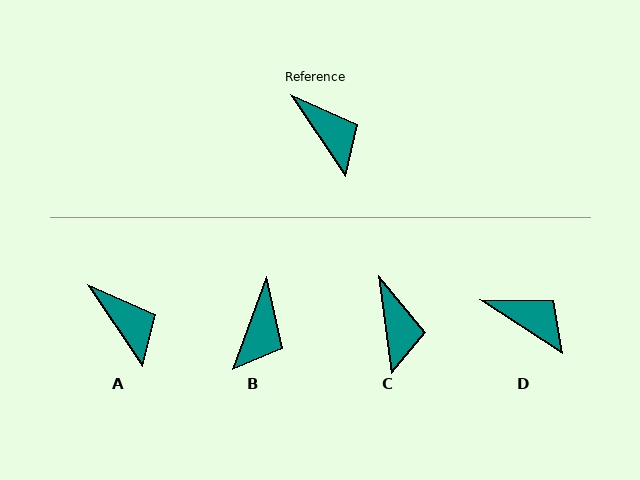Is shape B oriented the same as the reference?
No, it is off by about 54 degrees.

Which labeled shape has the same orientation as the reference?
A.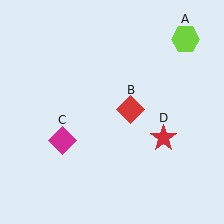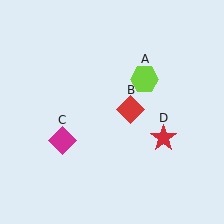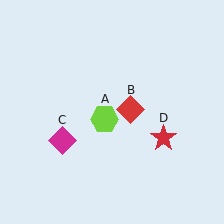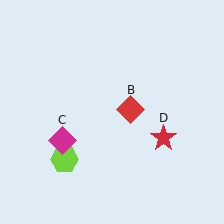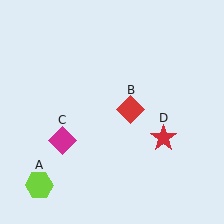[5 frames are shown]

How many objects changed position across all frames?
1 object changed position: lime hexagon (object A).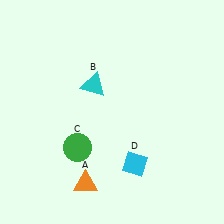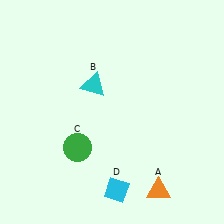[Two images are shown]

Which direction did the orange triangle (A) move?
The orange triangle (A) moved right.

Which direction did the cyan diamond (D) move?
The cyan diamond (D) moved down.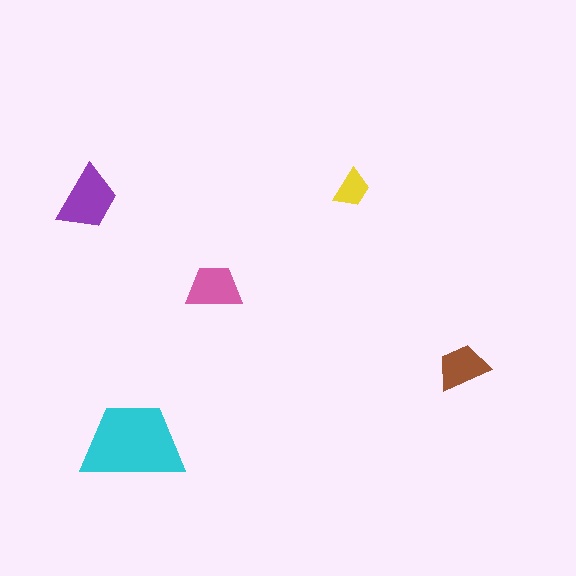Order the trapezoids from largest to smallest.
the cyan one, the purple one, the pink one, the brown one, the yellow one.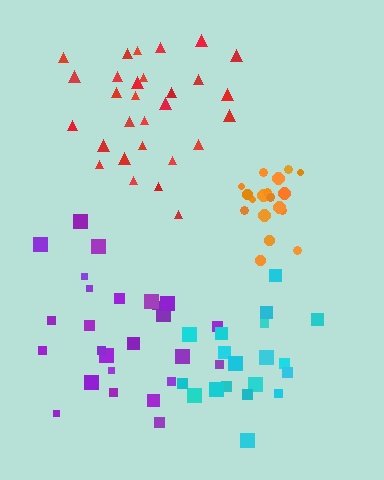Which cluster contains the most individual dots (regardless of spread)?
Red (29).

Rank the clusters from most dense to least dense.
orange, purple, cyan, red.